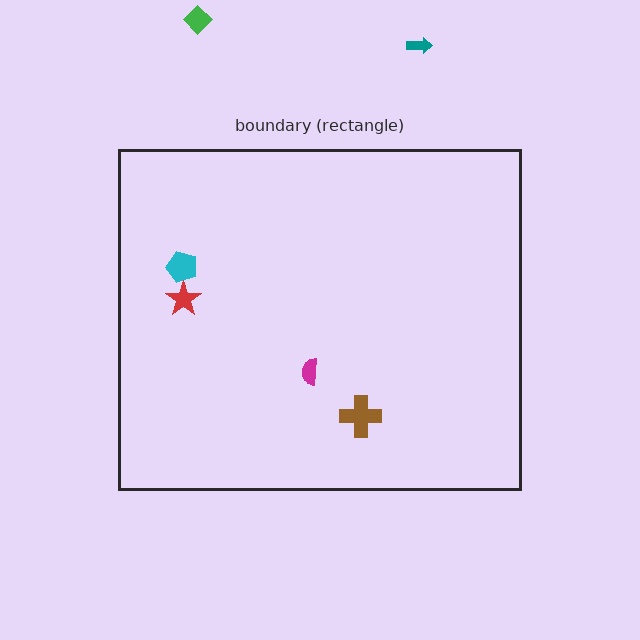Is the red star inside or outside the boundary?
Inside.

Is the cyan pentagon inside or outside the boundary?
Inside.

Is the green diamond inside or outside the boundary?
Outside.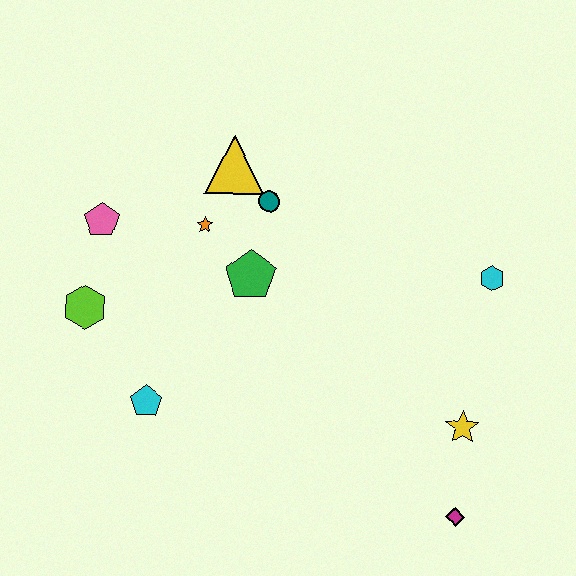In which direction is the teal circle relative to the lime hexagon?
The teal circle is to the right of the lime hexagon.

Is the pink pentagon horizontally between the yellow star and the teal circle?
No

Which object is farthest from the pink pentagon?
The magenta diamond is farthest from the pink pentagon.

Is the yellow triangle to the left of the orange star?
No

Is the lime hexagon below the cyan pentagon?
No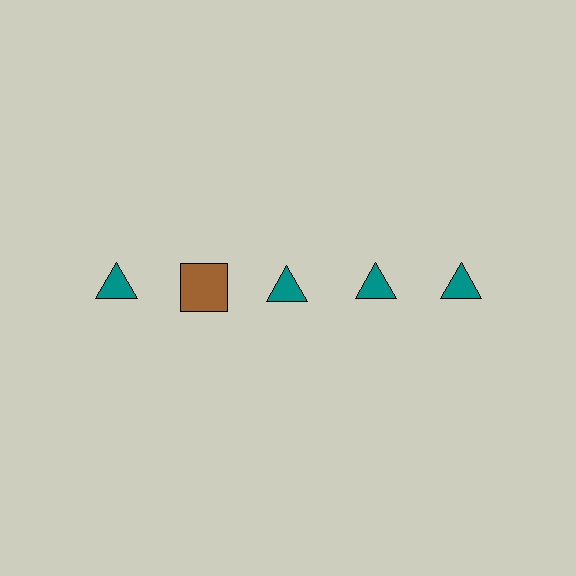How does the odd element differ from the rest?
It differs in both color (brown instead of teal) and shape (square instead of triangle).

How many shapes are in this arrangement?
There are 5 shapes arranged in a grid pattern.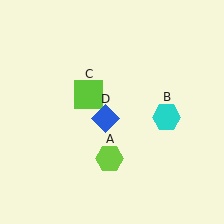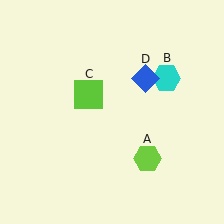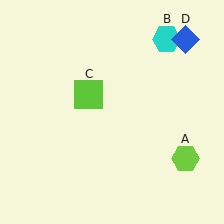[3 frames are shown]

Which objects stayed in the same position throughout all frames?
Lime square (object C) remained stationary.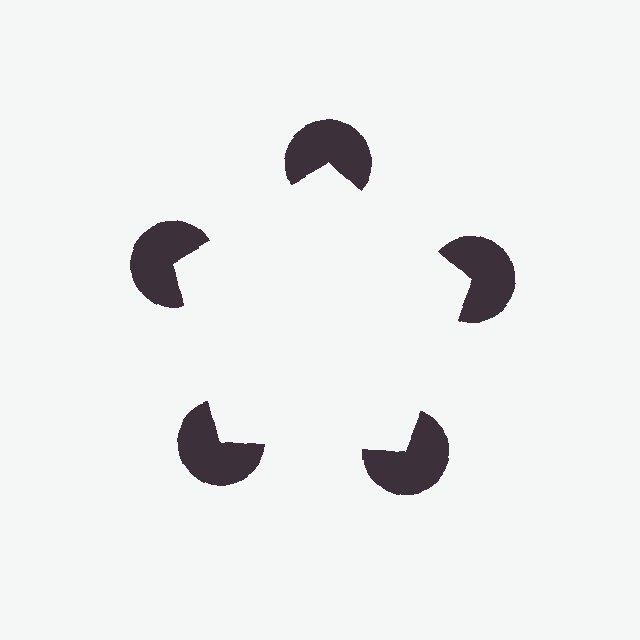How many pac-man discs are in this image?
There are 5 — one at each vertex of the illusory pentagon.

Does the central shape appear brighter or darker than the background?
It typically appears slightly brighter than the background, even though no actual brightness change is drawn.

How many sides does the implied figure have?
5 sides.